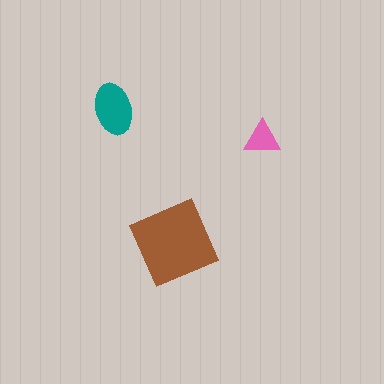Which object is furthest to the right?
The pink triangle is rightmost.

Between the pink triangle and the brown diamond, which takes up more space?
The brown diamond.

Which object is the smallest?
The pink triangle.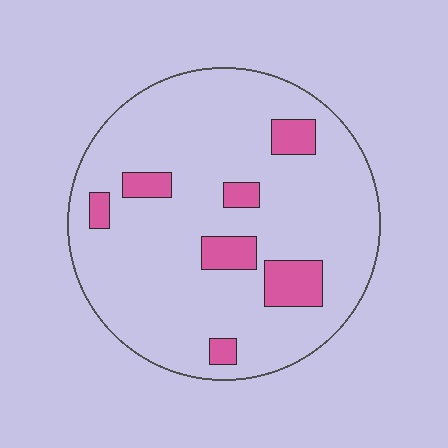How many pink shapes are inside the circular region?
7.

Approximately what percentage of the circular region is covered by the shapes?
Approximately 15%.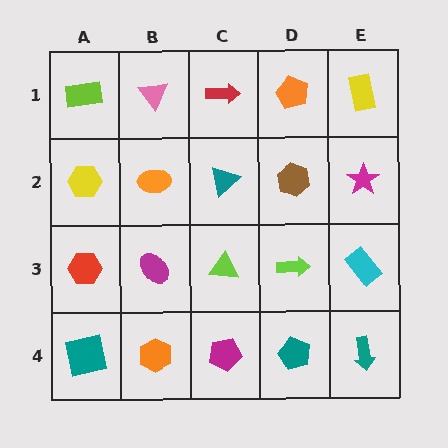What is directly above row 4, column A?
A red hexagon.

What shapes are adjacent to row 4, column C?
A lime triangle (row 3, column C), an orange hexagon (row 4, column B), a teal pentagon (row 4, column D).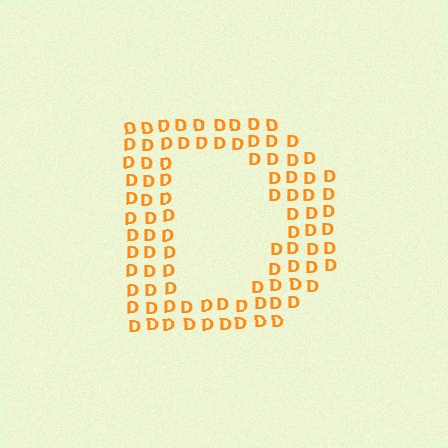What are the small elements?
The small elements are letter D's.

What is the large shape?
The large shape is the letter D.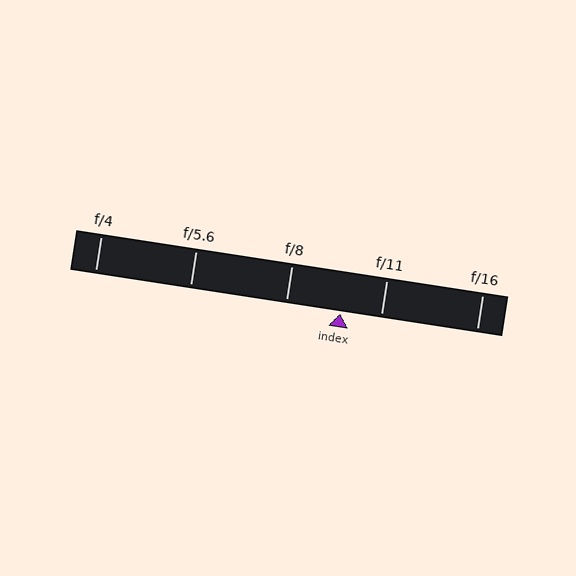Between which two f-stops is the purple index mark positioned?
The index mark is between f/8 and f/11.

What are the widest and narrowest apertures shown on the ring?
The widest aperture shown is f/4 and the narrowest is f/16.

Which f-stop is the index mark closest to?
The index mark is closest to f/11.